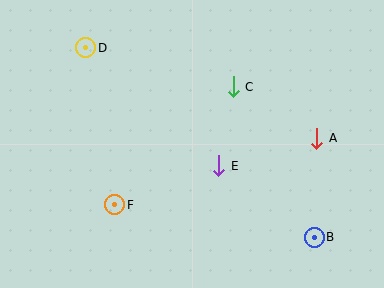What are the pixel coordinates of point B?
Point B is at (314, 237).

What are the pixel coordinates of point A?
Point A is at (317, 138).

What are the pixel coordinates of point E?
Point E is at (219, 166).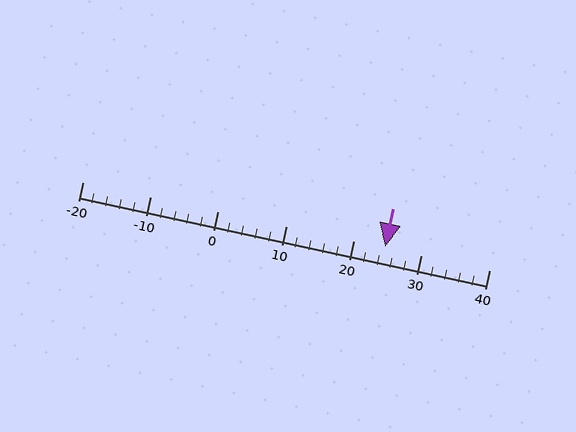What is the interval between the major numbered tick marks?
The major tick marks are spaced 10 units apart.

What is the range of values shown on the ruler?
The ruler shows values from -20 to 40.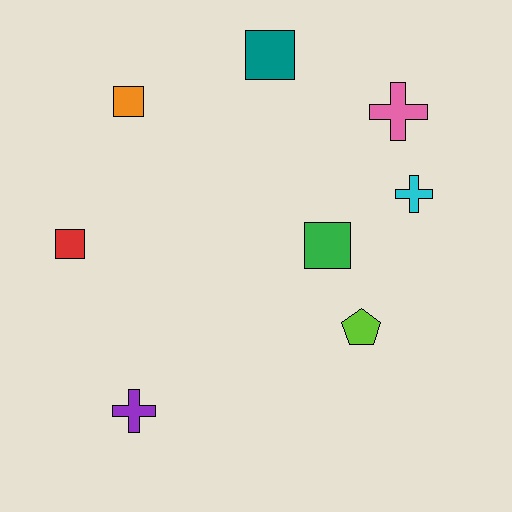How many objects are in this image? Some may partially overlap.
There are 8 objects.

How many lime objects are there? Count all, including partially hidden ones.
There is 1 lime object.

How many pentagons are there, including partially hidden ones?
There is 1 pentagon.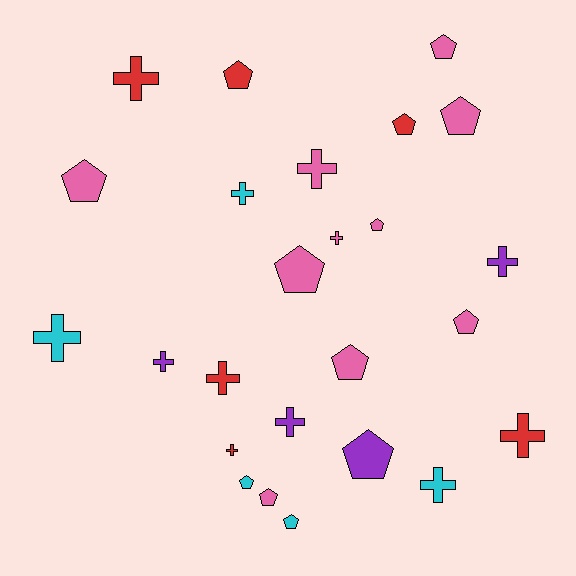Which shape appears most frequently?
Pentagon, with 13 objects.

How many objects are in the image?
There are 25 objects.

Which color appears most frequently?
Pink, with 10 objects.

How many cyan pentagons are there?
There are 2 cyan pentagons.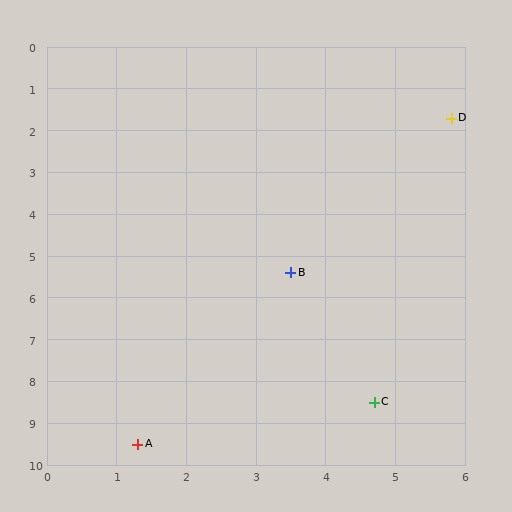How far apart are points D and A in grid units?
Points D and A are about 9.0 grid units apart.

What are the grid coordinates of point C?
Point C is at approximately (4.7, 8.5).